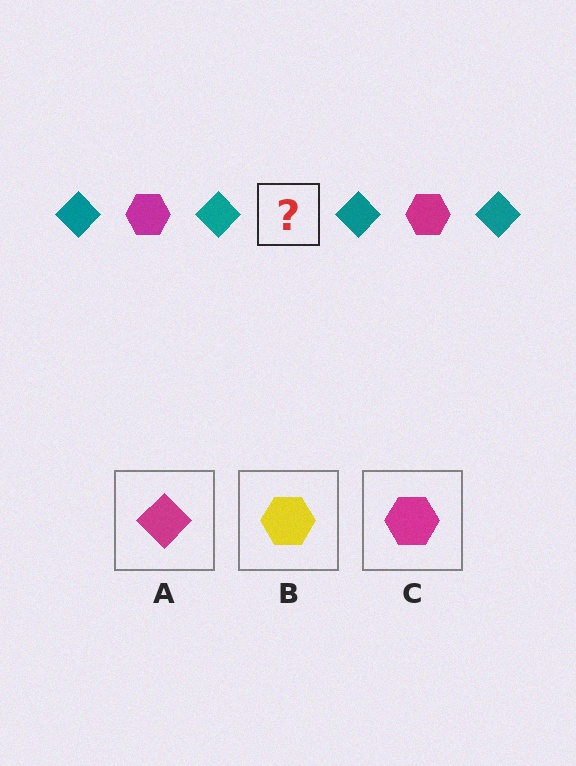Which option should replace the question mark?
Option C.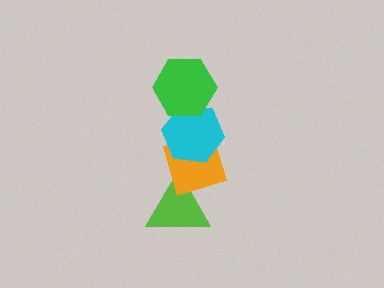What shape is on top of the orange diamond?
The cyan hexagon is on top of the orange diamond.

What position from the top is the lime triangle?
The lime triangle is 4th from the top.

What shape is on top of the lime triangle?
The orange diamond is on top of the lime triangle.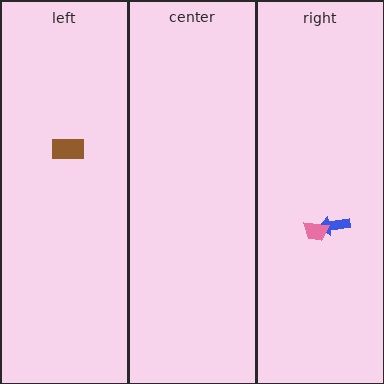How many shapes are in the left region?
1.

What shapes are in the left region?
The brown rectangle.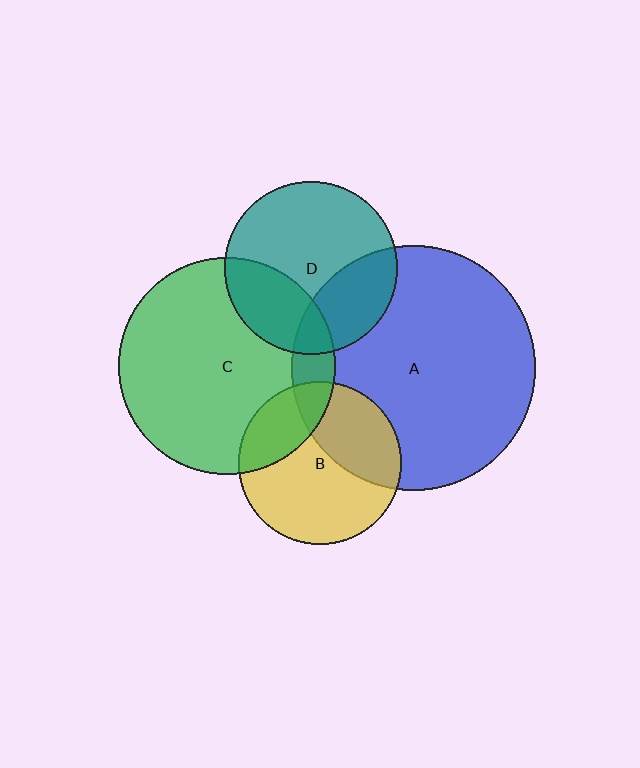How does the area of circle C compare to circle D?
Approximately 1.6 times.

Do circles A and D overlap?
Yes.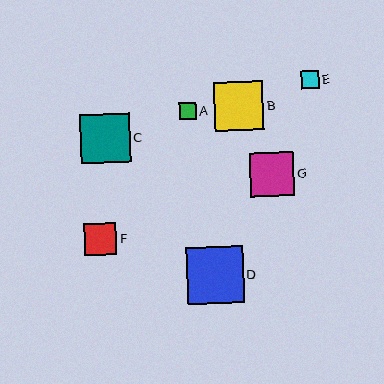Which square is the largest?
Square D is the largest with a size of approximately 57 pixels.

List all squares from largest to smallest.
From largest to smallest: D, B, C, G, F, E, A.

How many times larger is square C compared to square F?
Square C is approximately 1.5 times the size of square F.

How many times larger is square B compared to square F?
Square B is approximately 1.5 times the size of square F.